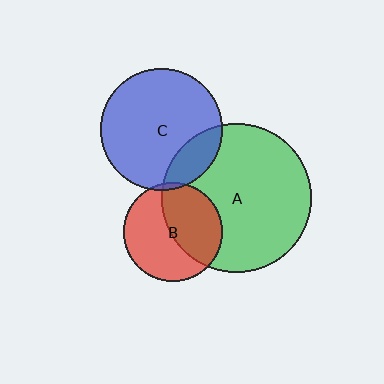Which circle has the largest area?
Circle A (green).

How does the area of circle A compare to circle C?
Approximately 1.5 times.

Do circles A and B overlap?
Yes.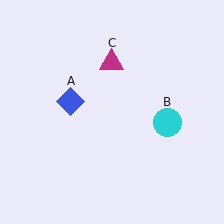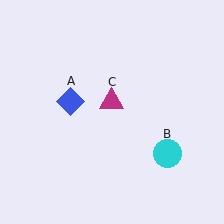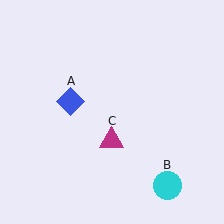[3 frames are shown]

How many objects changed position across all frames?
2 objects changed position: cyan circle (object B), magenta triangle (object C).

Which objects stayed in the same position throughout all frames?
Blue diamond (object A) remained stationary.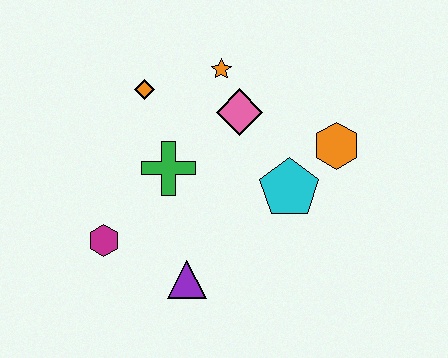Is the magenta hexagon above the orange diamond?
No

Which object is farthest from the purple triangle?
The orange star is farthest from the purple triangle.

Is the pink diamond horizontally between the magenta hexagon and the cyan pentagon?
Yes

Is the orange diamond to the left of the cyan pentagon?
Yes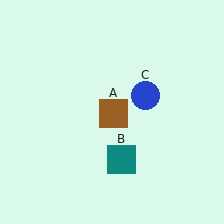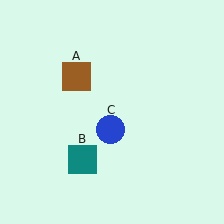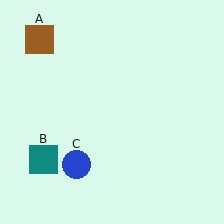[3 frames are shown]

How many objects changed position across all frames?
3 objects changed position: brown square (object A), teal square (object B), blue circle (object C).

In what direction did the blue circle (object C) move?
The blue circle (object C) moved down and to the left.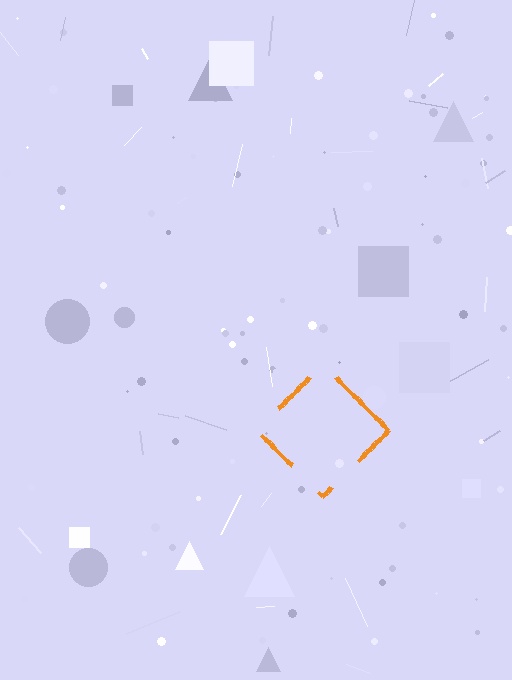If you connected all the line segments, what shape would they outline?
They would outline a diamond.